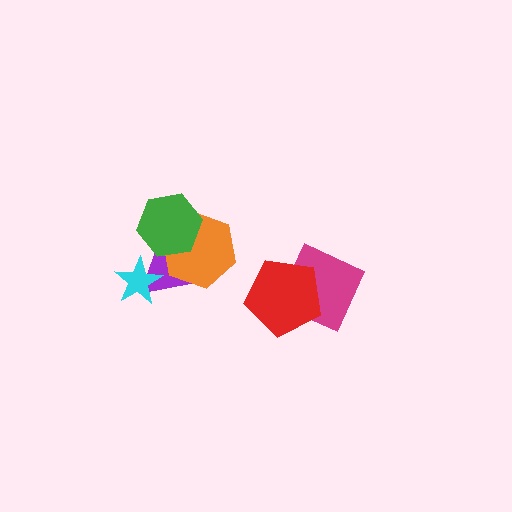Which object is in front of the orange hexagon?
The green hexagon is in front of the orange hexagon.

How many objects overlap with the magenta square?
1 object overlaps with the magenta square.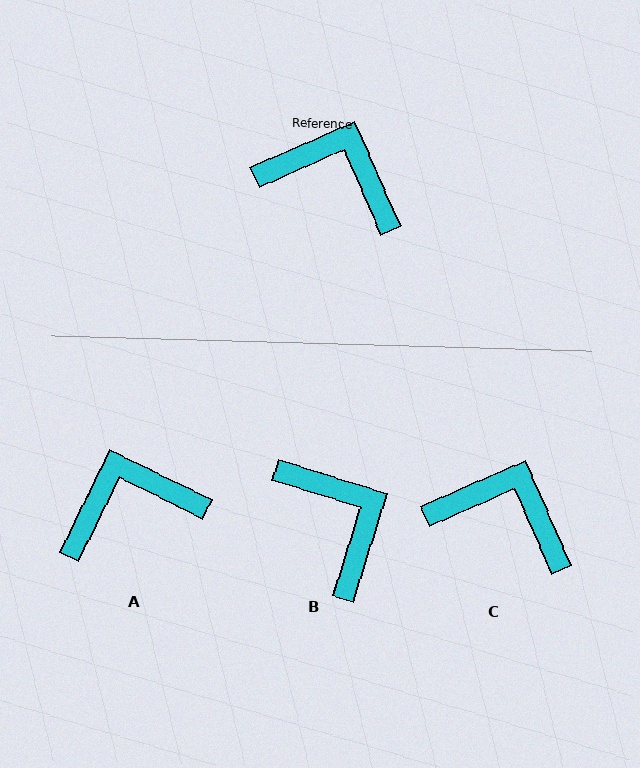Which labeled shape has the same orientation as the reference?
C.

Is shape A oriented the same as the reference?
No, it is off by about 40 degrees.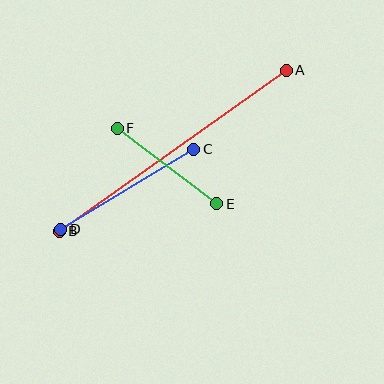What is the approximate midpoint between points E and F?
The midpoint is at approximately (167, 166) pixels.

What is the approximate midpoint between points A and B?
The midpoint is at approximately (173, 151) pixels.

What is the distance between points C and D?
The distance is approximately 155 pixels.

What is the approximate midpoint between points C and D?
The midpoint is at approximately (127, 189) pixels.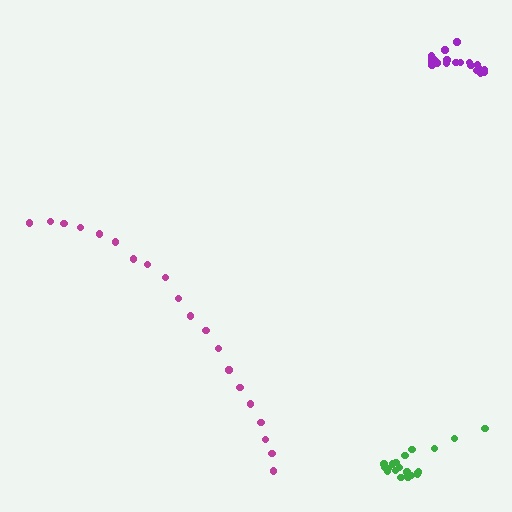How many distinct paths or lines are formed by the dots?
There are 3 distinct paths.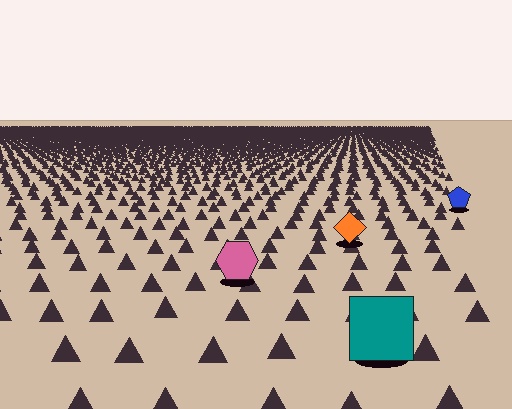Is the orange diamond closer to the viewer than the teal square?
No. The teal square is closer — you can tell from the texture gradient: the ground texture is coarser near it.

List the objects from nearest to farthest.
From nearest to farthest: the teal square, the pink hexagon, the orange diamond, the blue pentagon.